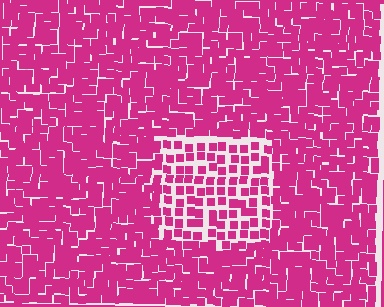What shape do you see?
I see a rectangle.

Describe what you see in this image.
The image contains small magenta elements arranged at two different densities. A rectangle-shaped region is visible where the elements are less densely packed than the surrounding area.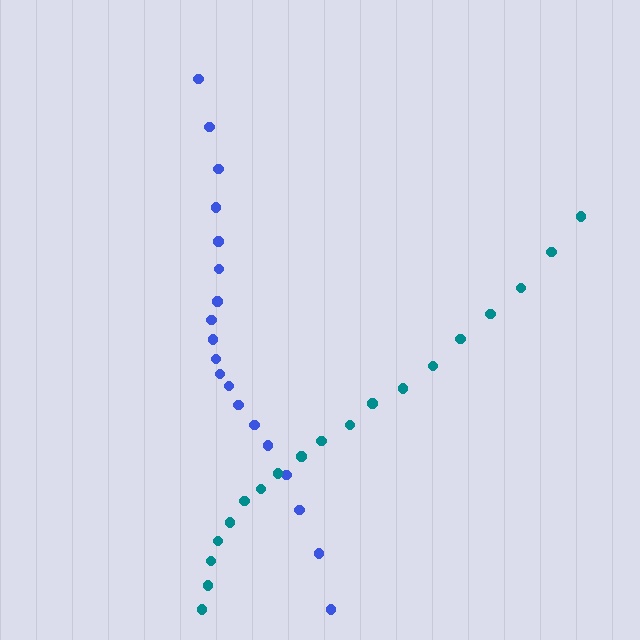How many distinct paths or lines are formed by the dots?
There are 2 distinct paths.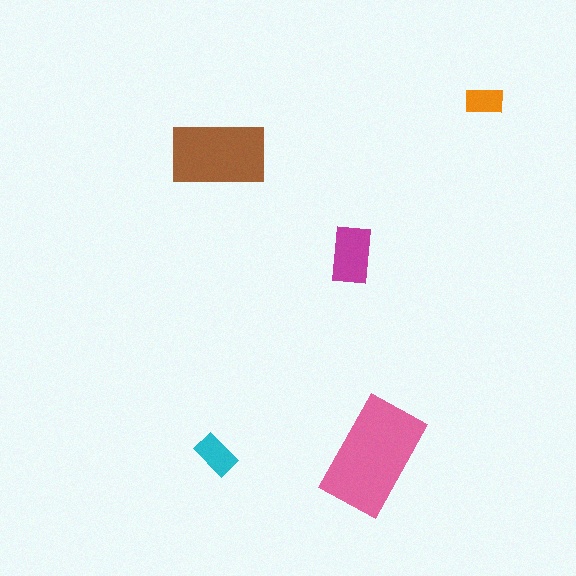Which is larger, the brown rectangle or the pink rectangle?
The pink one.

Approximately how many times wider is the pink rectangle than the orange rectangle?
About 3 times wider.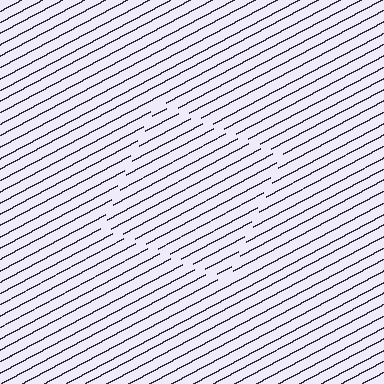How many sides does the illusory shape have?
4 sides — the line-ends trace a square.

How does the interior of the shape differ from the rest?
The interior of the shape contains the same grating, shifted by half a period — the contour is defined by the phase discontinuity where line-ends from the inner and outer gratings abut.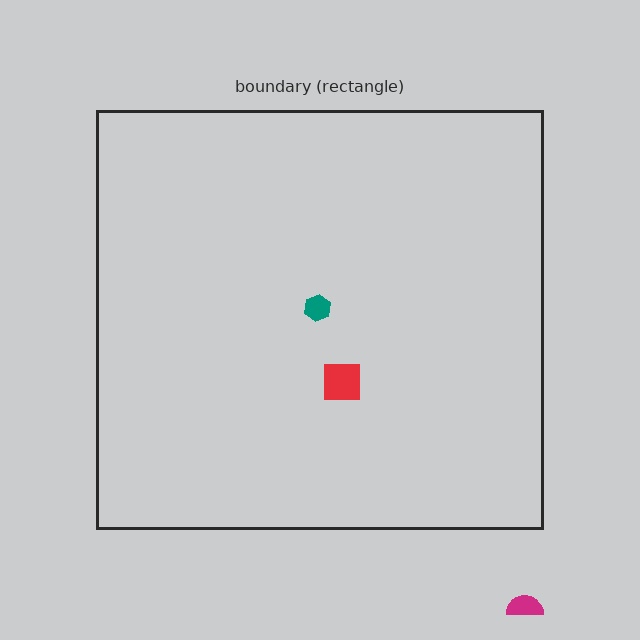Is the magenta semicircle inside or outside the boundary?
Outside.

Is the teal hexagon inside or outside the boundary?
Inside.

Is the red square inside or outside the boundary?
Inside.